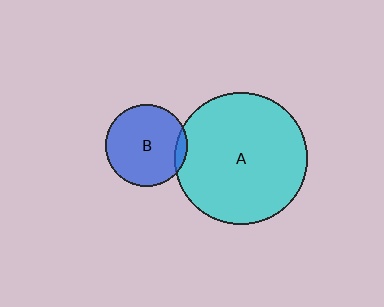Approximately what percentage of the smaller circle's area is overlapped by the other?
Approximately 5%.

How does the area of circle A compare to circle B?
Approximately 2.6 times.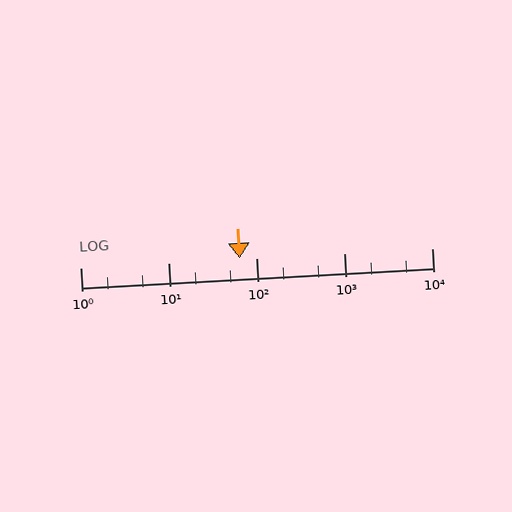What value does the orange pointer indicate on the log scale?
The pointer indicates approximately 65.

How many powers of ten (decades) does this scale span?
The scale spans 4 decades, from 1 to 10000.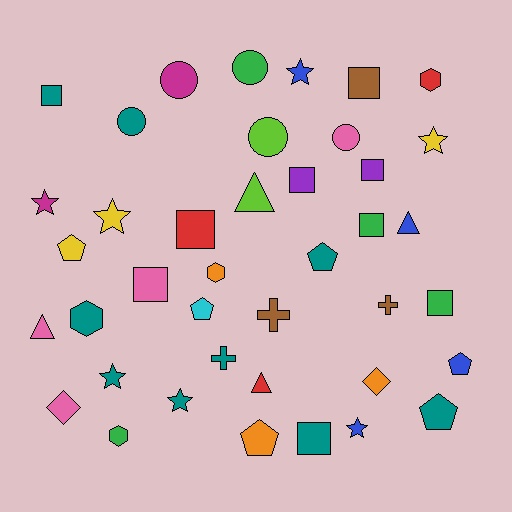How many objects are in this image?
There are 40 objects.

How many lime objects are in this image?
There are 2 lime objects.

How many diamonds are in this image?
There are 2 diamonds.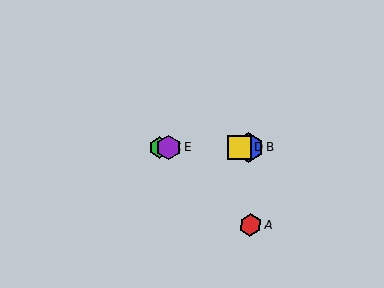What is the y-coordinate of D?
Object D is at y≈148.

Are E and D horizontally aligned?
Yes, both are at y≈147.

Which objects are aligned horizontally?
Objects B, C, D, E are aligned horizontally.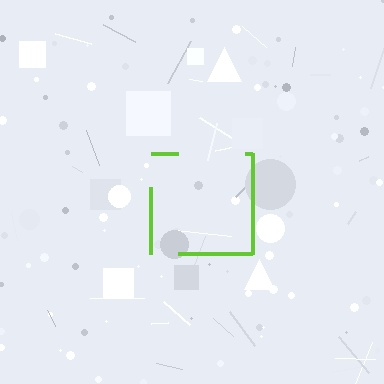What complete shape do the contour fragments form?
The contour fragments form a square.